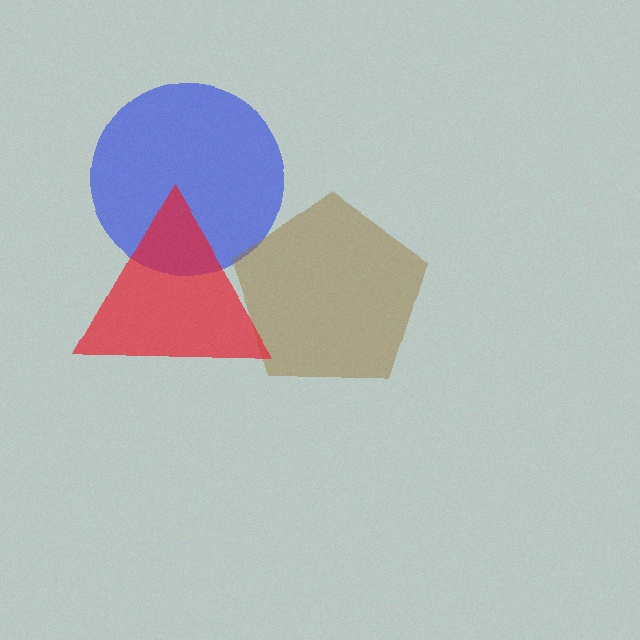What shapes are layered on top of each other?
The layered shapes are: a blue circle, a brown pentagon, a red triangle.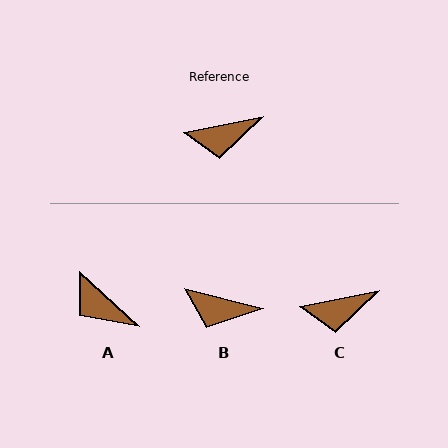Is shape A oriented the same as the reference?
No, it is off by about 54 degrees.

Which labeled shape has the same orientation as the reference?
C.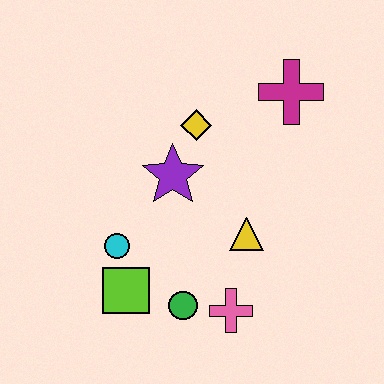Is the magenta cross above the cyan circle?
Yes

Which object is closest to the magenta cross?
The yellow diamond is closest to the magenta cross.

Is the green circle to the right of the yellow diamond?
No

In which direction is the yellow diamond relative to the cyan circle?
The yellow diamond is above the cyan circle.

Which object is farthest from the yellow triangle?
The magenta cross is farthest from the yellow triangle.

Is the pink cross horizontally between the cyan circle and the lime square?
No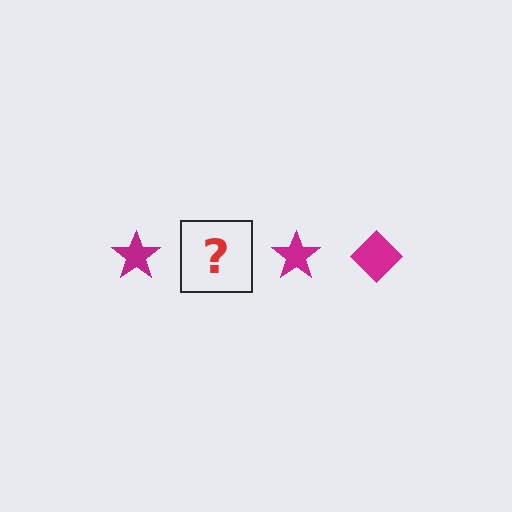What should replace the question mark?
The question mark should be replaced with a magenta diamond.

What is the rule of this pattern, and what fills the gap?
The rule is that the pattern cycles through star, diamond shapes in magenta. The gap should be filled with a magenta diamond.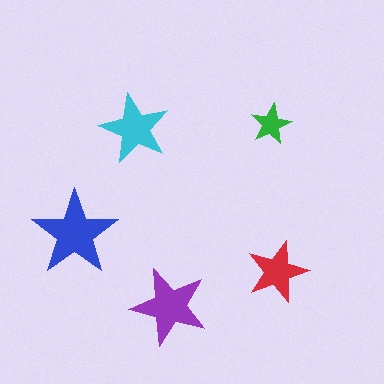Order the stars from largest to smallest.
the blue one, the purple one, the cyan one, the red one, the green one.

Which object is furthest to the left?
The blue star is leftmost.